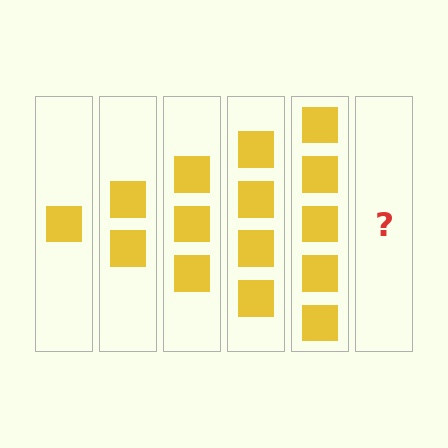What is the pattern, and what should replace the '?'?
The pattern is that each step adds one more square. The '?' should be 6 squares.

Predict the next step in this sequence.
The next step is 6 squares.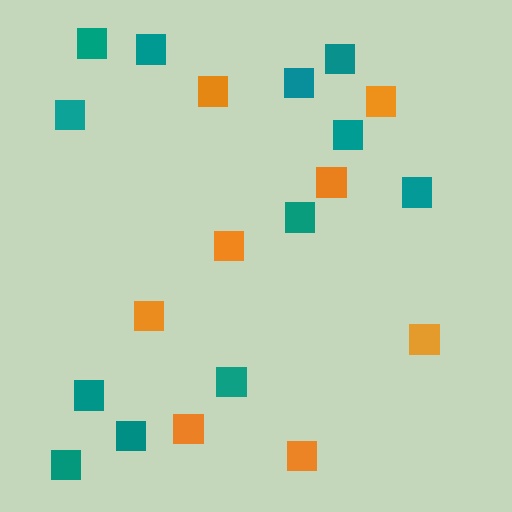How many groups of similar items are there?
There are 2 groups: one group of teal squares (12) and one group of orange squares (8).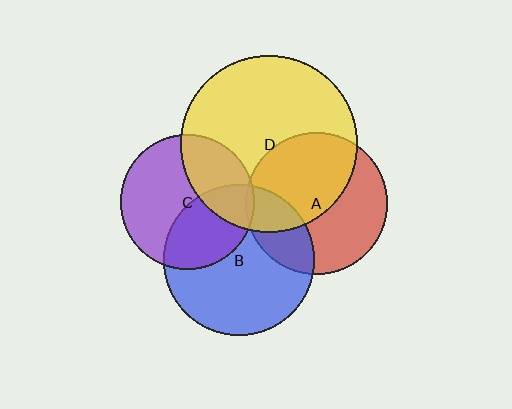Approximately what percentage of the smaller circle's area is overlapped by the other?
Approximately 50%.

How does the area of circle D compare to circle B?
Approximately 1.4 times.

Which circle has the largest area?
Circle D (yellow).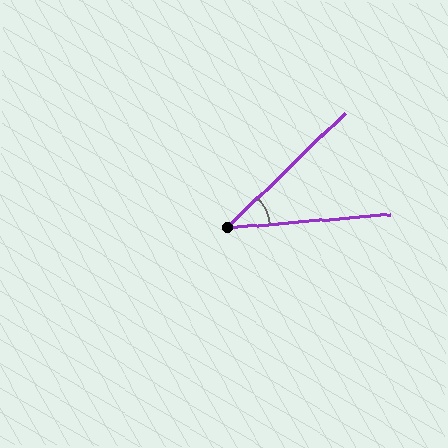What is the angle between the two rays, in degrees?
Approximately 39 degrees.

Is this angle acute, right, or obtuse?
It is acute.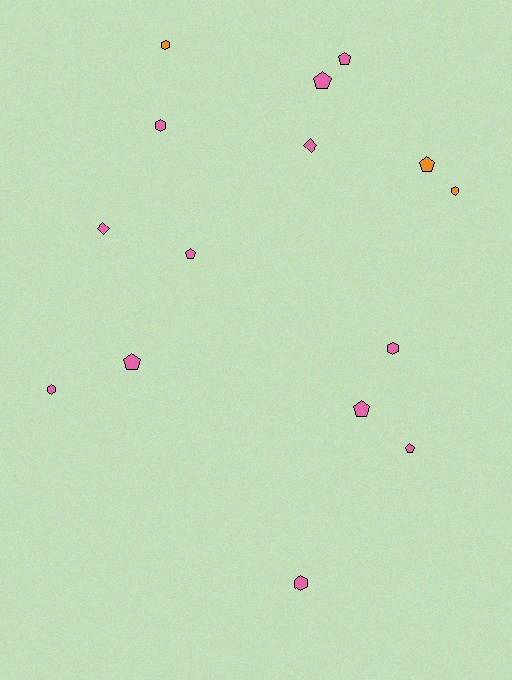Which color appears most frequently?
Pink, with 12 objects.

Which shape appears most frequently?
Pentagon, with 7 objects.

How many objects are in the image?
There are 15 objects.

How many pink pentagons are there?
There are 6 pink pentagons.